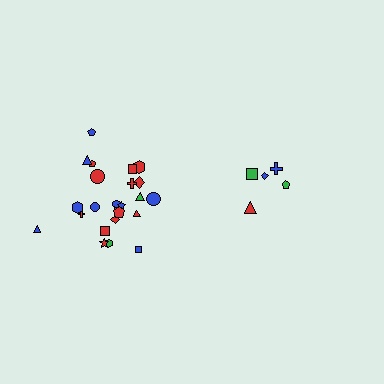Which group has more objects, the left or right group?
The left group.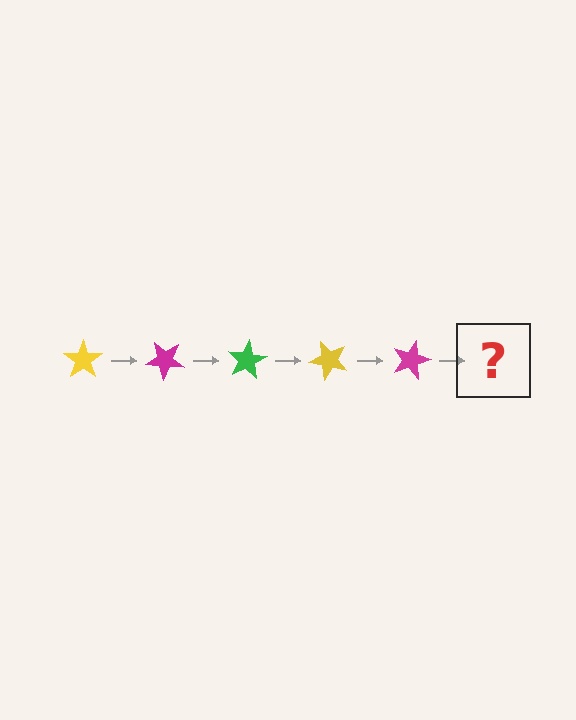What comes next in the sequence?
The next element should be a green star, rotated 200 degrees from the start.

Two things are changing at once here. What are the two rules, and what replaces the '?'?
The two rules are that it rotates 40 degrees each step and the color cycles through yellow, magenta, and green. The '?' should be a green star, rotated 200 degrees from the start.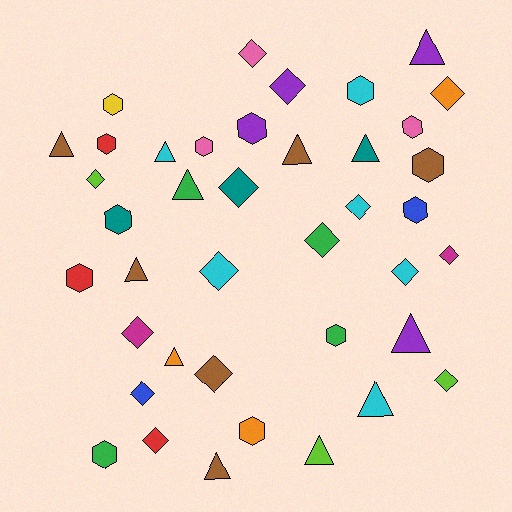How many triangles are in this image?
There are 12 triangles.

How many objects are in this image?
There are 40 objects.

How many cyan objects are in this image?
There are 6 cyan objects.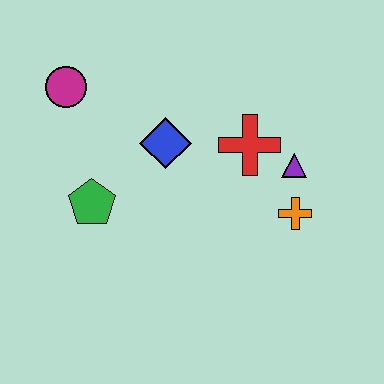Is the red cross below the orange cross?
No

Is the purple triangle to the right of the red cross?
Yes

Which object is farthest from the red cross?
The magenta circle is farthest from the red cross.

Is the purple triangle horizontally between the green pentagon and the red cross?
No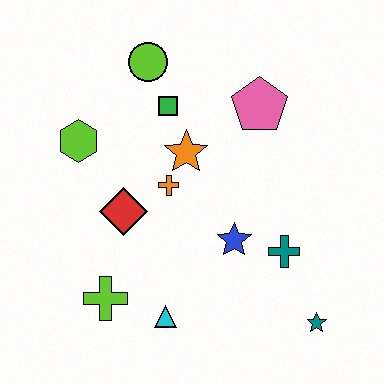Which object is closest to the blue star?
The teal cross is closest to the blue star.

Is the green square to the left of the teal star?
Yes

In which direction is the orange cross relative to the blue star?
The orange cross is to the left of the blue star.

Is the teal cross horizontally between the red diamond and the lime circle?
No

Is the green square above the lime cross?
Yes